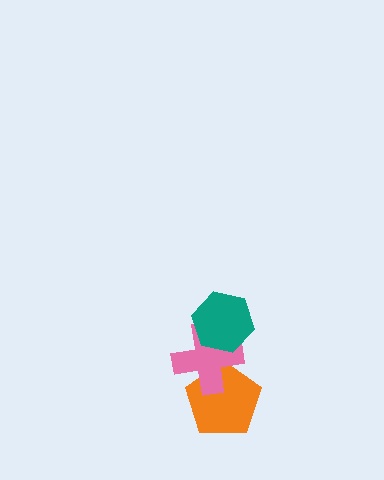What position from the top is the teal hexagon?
The teal hexagon is 1st from the top.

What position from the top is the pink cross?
The pink cross is 2nd from the top.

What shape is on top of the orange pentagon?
The pink cross is on top of the orange pentagon.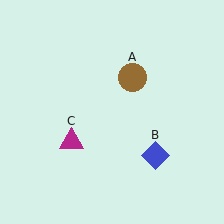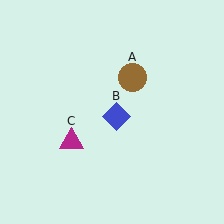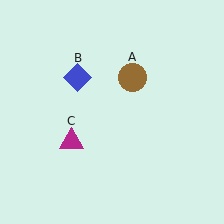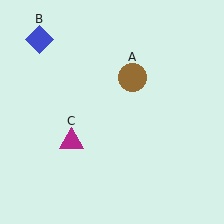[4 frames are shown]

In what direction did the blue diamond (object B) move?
The blue diamond (object B) moved up and to the left.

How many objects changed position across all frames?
1 object changed position: blue diamond (object B).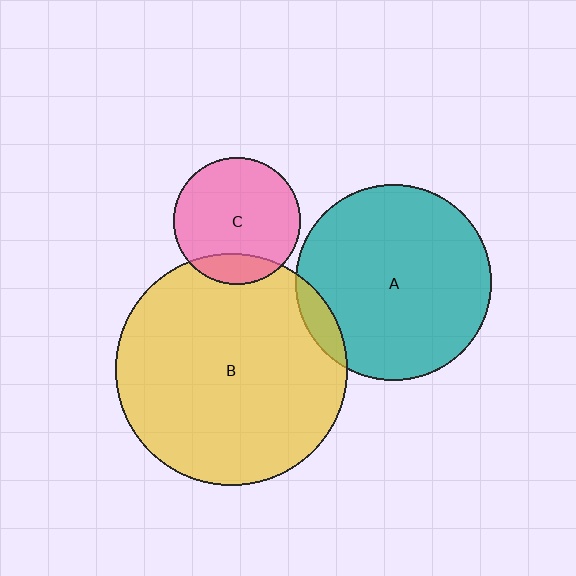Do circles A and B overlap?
Yes.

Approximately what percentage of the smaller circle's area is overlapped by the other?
Approximately 5%.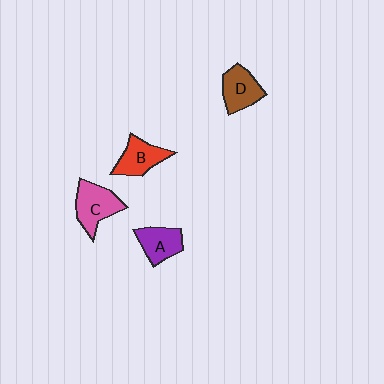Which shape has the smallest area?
Shape A (purple).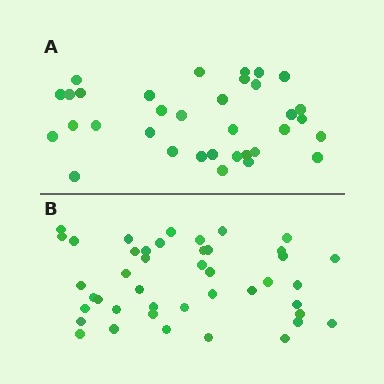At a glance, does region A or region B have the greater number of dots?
Region B (the bottom region) has more dots.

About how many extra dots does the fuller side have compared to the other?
Region B has roughly 8 or so more dots than region A.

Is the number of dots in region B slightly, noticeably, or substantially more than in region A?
Region B has noticeably more, but not dramatically so. The ratio is roughly 1.3 to 1.